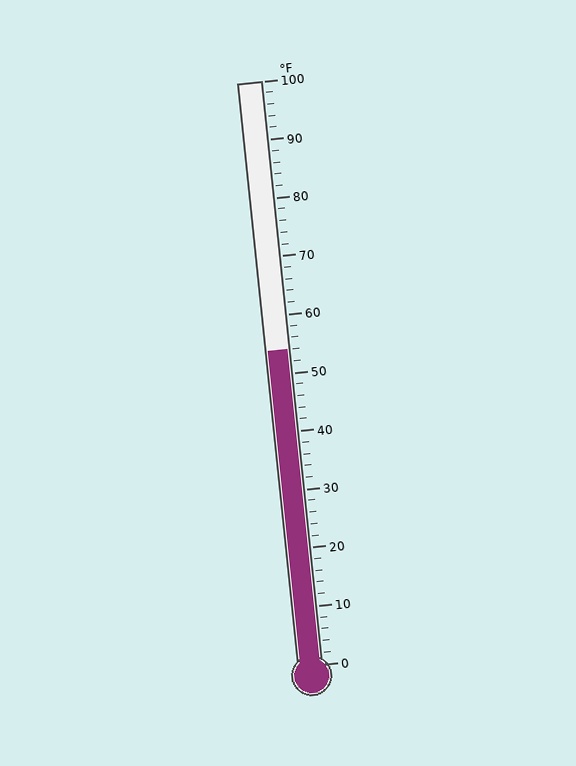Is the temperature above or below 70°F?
The temperature is below 70°F.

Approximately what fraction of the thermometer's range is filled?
The thermometer is filled to approximately 55% of its range.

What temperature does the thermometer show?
The thermometer shows approximately 54°F.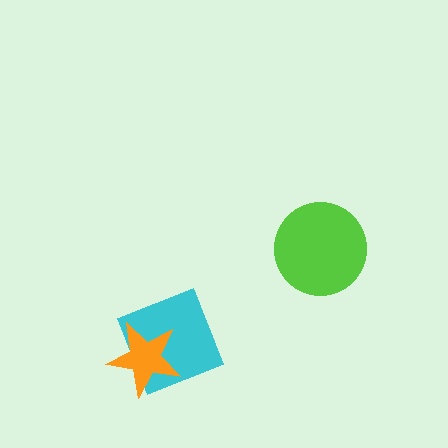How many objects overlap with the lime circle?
0 objects overlap with the lime circle.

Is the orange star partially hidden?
No, no other shape covers it.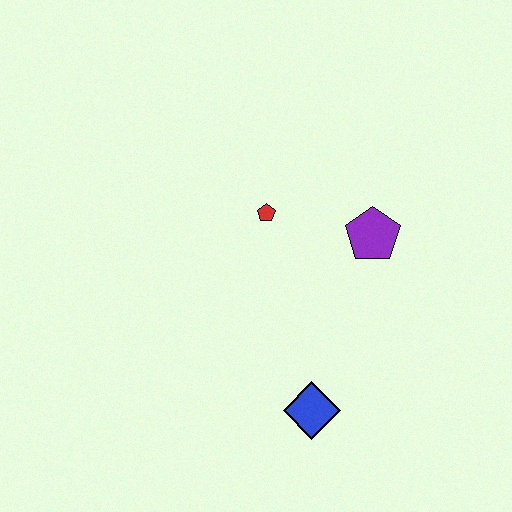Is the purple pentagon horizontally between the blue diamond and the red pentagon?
No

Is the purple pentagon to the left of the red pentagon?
No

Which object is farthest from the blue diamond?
The red pentagon is farthest from the blue diamond.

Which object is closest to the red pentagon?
The purple pentagon is closest to the red pentagon.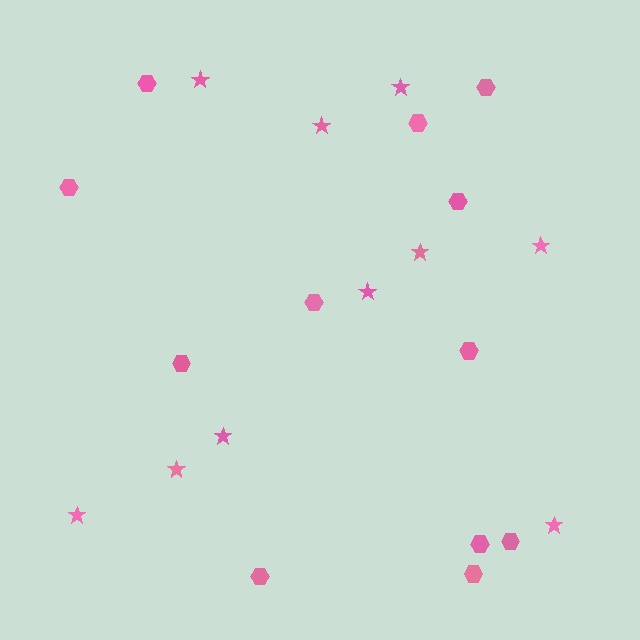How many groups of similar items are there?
There are 2 groups: one group of hexagons (12) and one group of stars (10).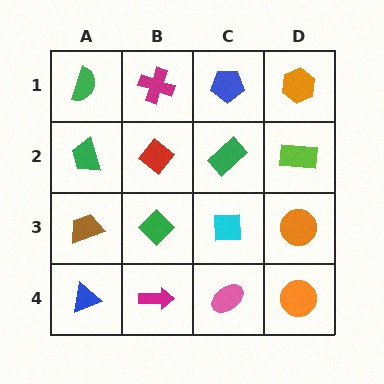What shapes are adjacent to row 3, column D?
A lime rectangle (row 2, column D), an orange circle (row 4, column D), a cyan square (row 3, column C).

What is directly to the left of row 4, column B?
A blue triangle.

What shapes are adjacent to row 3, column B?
A red diamond (row 2, column B), a magenta arrow (row 4, column B), a brown trapezoid (row 3, column A), a cyan square (row 3, column C).